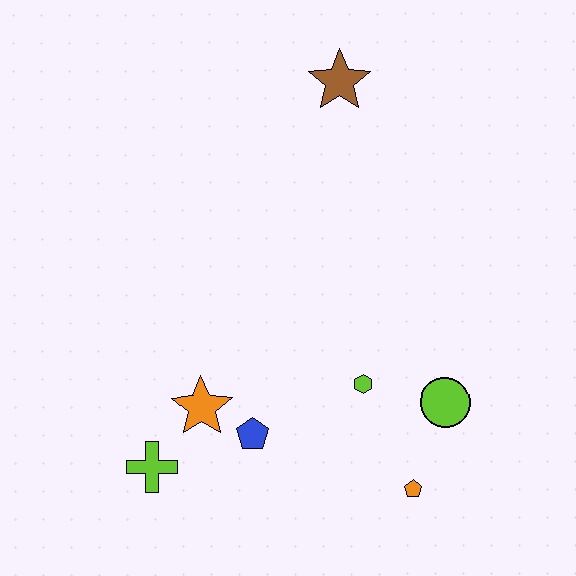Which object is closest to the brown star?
The lime hexagon is closest to the brown star.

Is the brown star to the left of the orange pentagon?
Yes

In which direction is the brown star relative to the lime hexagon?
The brown star is above the lime hexagon.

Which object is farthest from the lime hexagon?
The brown star is farthest from the lime hexagon.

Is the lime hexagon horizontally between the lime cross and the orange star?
No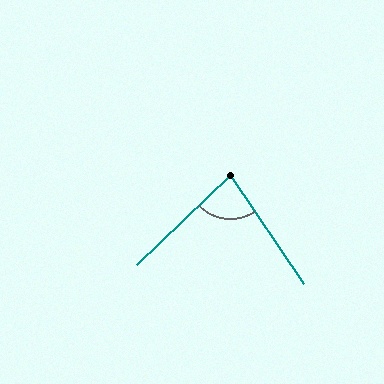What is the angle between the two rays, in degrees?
Approximately 81 degrees.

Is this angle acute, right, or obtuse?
It is acute.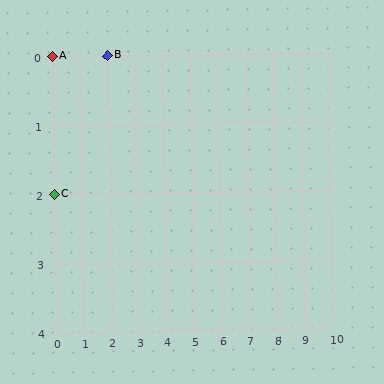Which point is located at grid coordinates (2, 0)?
Point B is at (2, 0).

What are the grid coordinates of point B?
Point B is at grid coordinates (2, 0).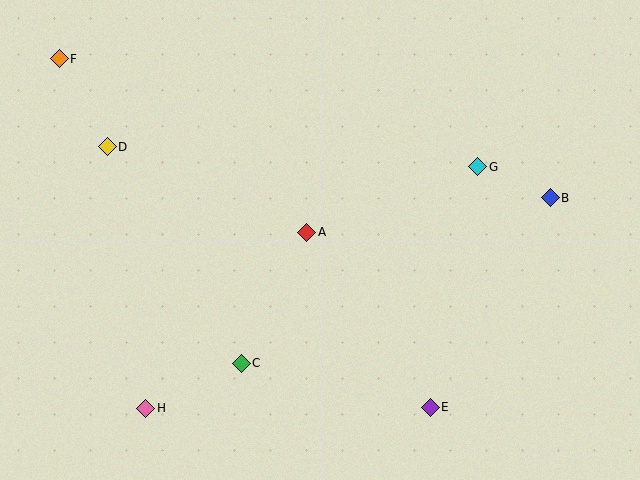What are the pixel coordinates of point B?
Point B is at (550, 198).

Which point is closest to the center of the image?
Point A at (307, 232) is closest to the center.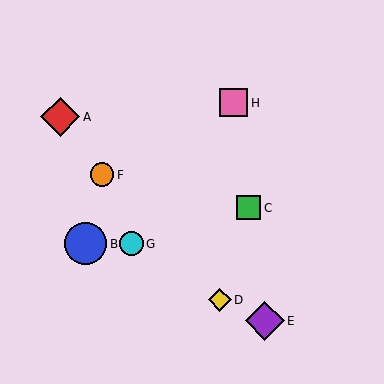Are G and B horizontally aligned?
Yes, both are at y≈244.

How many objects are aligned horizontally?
2 objects (B, G) are aligned horizontally.